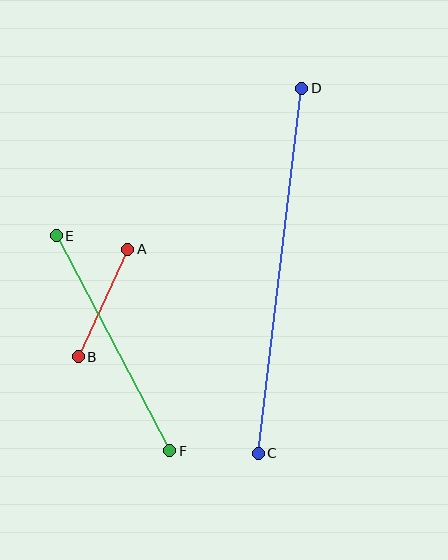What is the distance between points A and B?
The distance is approximately 118 pixels.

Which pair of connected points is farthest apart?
Points C and D are farthest apart.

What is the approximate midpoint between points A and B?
The midpoint is at approximately (103, 303) pixels.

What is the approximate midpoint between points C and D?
The midpoint is at approximately (280, 271) pixels.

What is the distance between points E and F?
The distance is approximately 243 pixels.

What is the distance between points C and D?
The distance is approximately 368 pixels.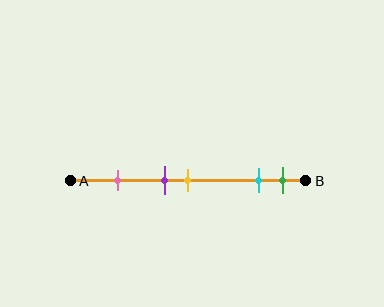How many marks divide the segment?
There are 5 marks dividing the segment.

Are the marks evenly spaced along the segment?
No, the marks are not evenly spaced.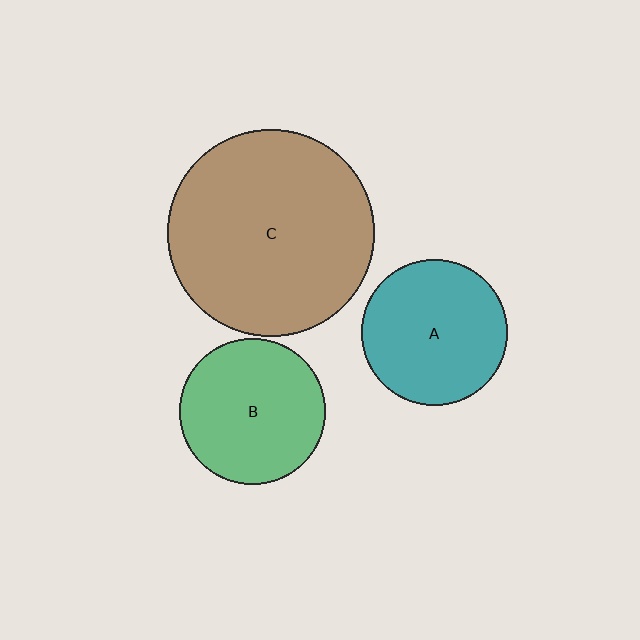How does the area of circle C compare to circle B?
Approximately 2.0 times.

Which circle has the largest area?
Circle C (brown).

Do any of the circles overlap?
No, none of the circles overlap.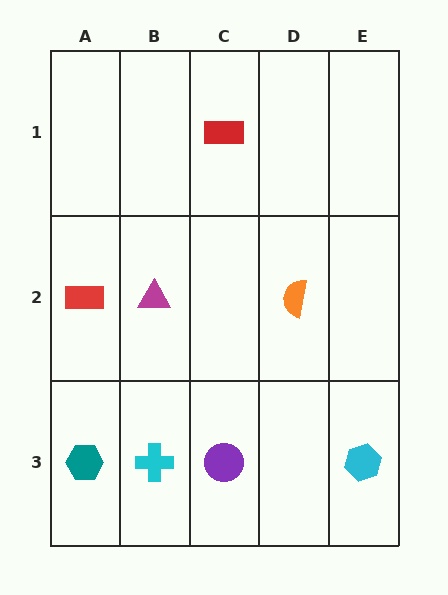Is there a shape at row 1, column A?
No, that cell is empty.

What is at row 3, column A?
A teal hexagon.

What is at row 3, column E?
A cyan hexagon.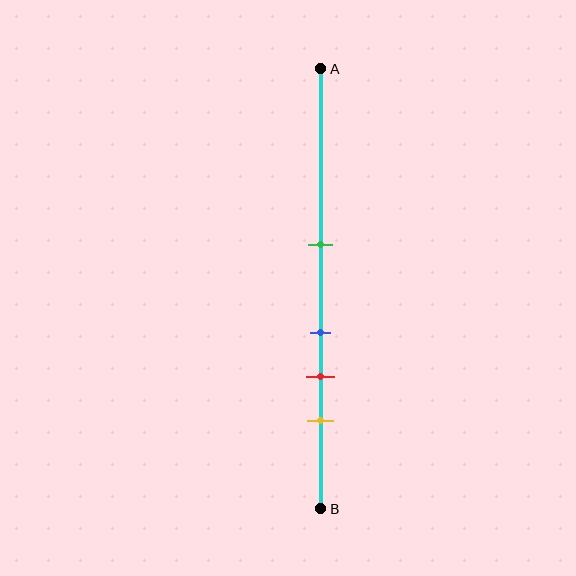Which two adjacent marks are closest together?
The blue and red marks are the closest adjacent pair.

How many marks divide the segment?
There are 4 marks dividing the segment.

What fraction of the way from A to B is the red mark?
The red mark is approximately 70% (0.7) of the way from A to B.